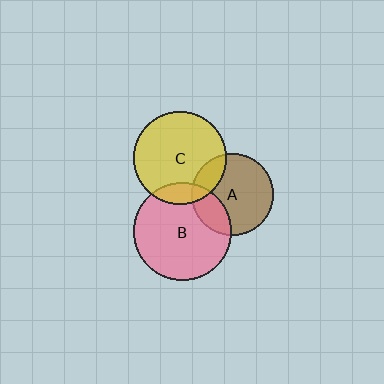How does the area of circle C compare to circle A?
Approximately 1.3 times.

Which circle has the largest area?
Circle B (pink).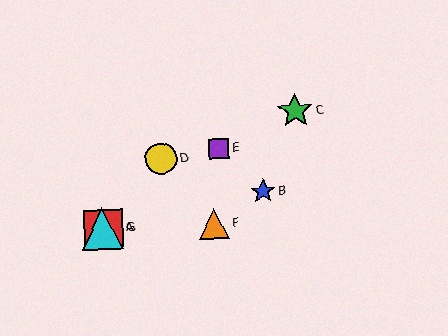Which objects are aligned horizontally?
Objects A, F, G are aligned horizontally.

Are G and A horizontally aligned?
Yes, both are at y≈229.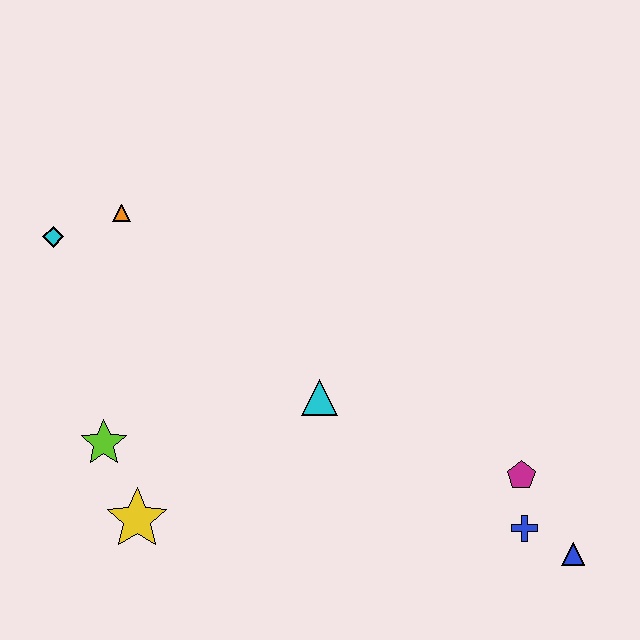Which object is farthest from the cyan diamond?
The blue triangle is farthest from the cyan diamond.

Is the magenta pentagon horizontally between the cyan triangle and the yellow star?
No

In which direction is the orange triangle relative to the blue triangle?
The orange triangle is to the left of the blue triangle.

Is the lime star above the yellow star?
Yes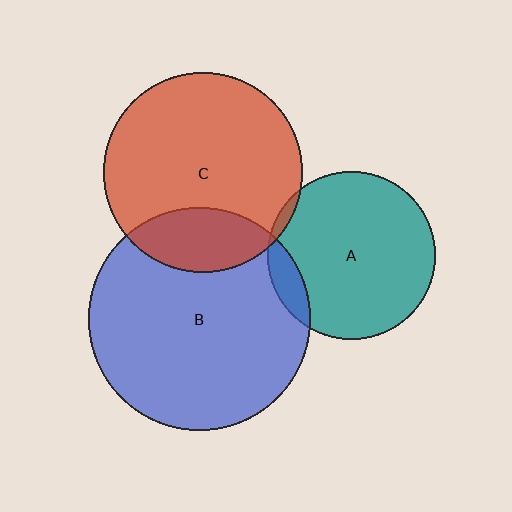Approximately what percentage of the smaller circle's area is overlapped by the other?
Approximately 5%.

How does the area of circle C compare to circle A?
Approximately 1.4 times.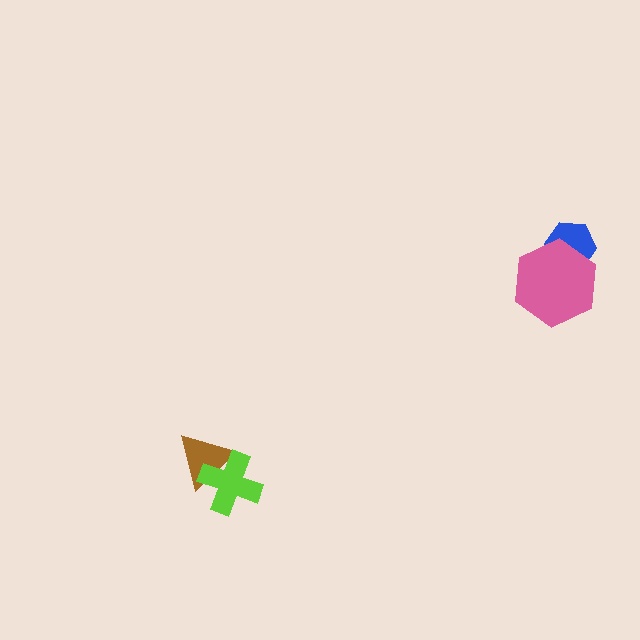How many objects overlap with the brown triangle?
1 object overlaps with the brown triangle.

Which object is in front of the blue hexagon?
The pink hexagon is in front of the blue hexagon.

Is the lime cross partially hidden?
No, no other shape covers it.